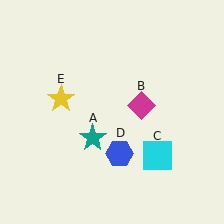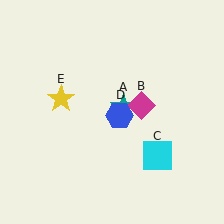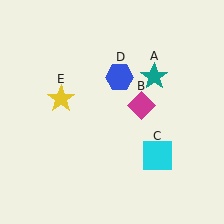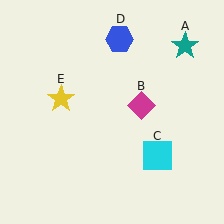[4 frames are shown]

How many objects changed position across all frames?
2 objects changed position: teal star (object A), blue hexagon (object D).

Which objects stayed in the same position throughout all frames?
Magenta diamond (object B) and cyan square (object C) and yellow star (object E) remained stationary.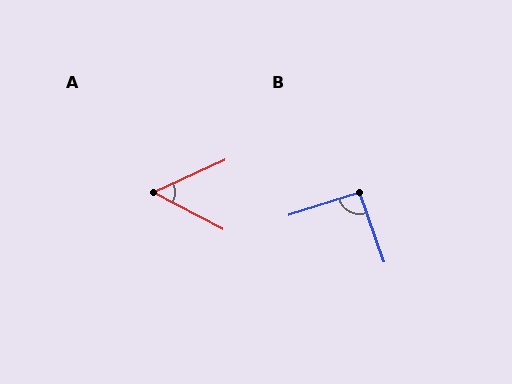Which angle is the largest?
B, at approximately 91 degrees.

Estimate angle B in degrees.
Approximately 91 degrees.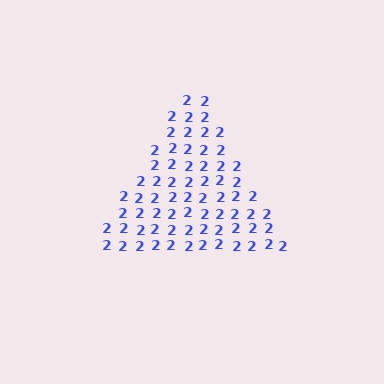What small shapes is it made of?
It is made of small digit 2's.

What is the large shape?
The large shape is a triangle.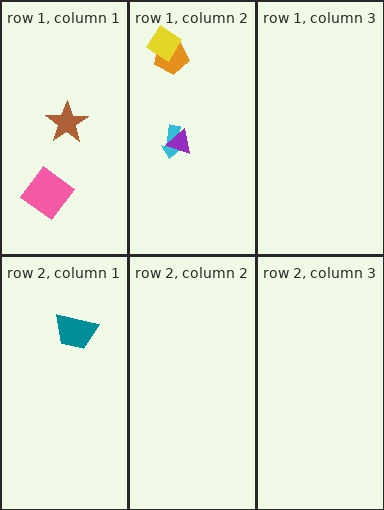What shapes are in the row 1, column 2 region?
The orange pentagon, the cyan arrow, the yellow diamond, the purple triangle.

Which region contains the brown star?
The row 1, column 1 region.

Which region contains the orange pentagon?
The row 1, column 2 region.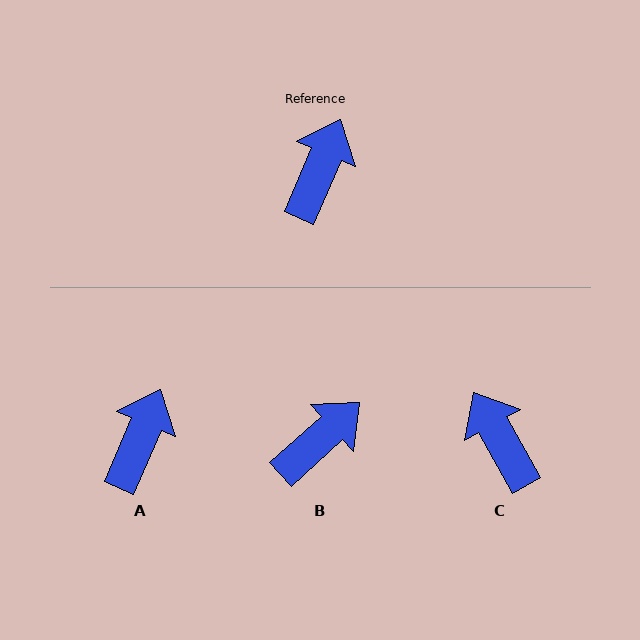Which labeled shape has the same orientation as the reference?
A.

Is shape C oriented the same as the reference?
No, it is off by about 52 degrees.